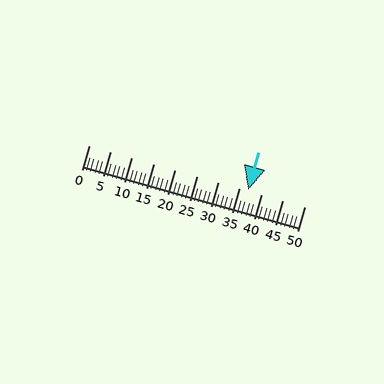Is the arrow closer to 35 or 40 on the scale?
The arrow is closer to 35.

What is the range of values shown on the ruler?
The ruler shows values from 0 to 50.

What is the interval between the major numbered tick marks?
The major tick marks are spaced 5 units apart.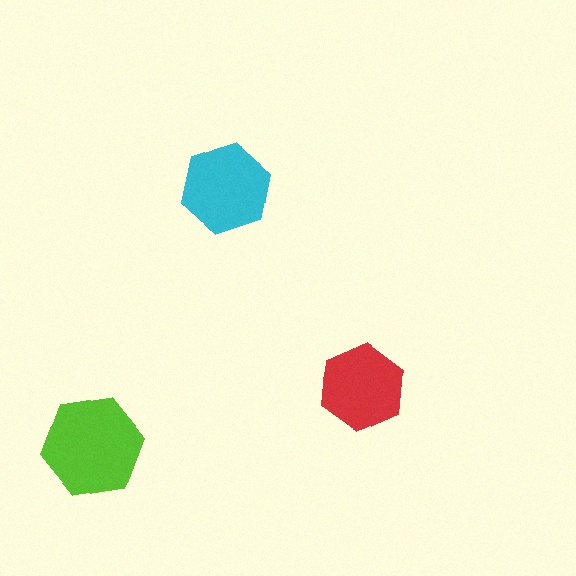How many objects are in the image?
There are 3 objects in the image.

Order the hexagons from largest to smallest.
the lime one, the cyan one, the red one.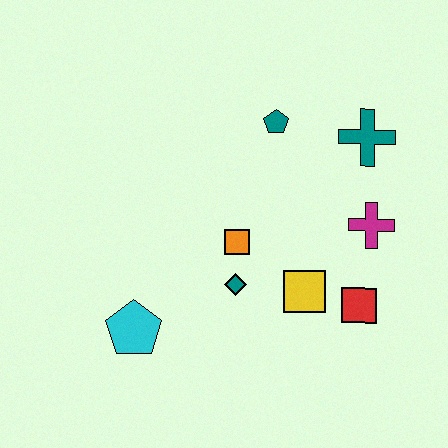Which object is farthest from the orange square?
The teal cross is farthest from the orange square.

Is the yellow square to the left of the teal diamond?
No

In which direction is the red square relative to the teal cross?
The red square is below the teal cross.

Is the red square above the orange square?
No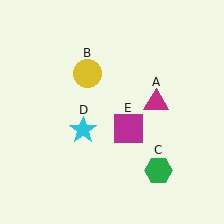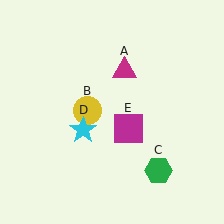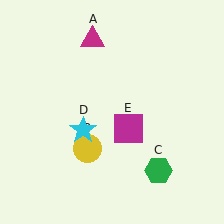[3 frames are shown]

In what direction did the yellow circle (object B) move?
The yellow circle (object B) moved down.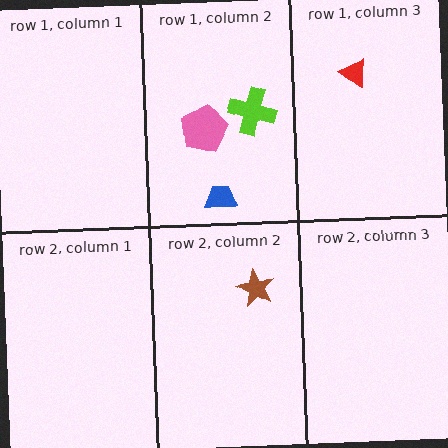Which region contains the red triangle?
The row 1, column 3 region.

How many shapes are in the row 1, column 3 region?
1.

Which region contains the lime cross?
The row 1, column 2 region.